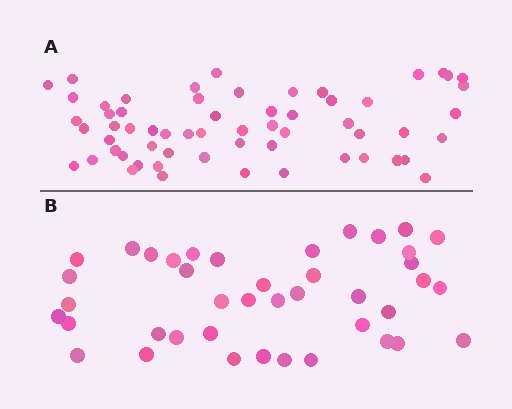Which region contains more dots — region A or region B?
Region A (the top region) has more dots.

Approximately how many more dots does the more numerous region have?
Region A has approximately 20 more dots than region B.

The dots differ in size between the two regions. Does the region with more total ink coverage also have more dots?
No. Region B has more total ink coverage because its dots are larger, but region A actually contains more individual dots. Total area can be misleading — the number of items is what matters here.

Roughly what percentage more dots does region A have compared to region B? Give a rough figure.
About 45% more.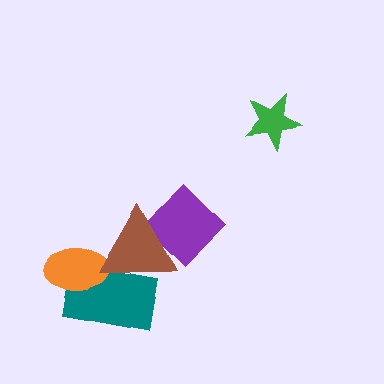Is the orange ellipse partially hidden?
Yes, it is partially covered by another shape.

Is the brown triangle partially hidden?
No, no other shape covers it.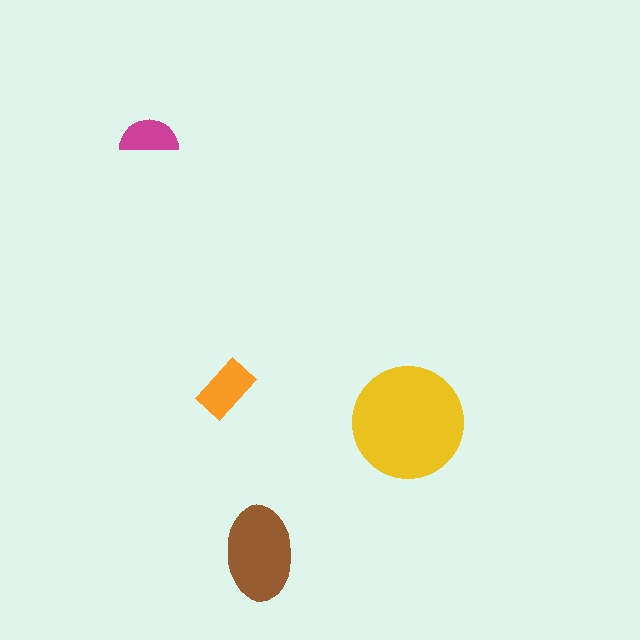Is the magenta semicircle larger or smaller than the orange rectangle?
Smaller.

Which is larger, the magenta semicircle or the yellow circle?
The yellow circle.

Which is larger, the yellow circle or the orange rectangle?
The yellow circle.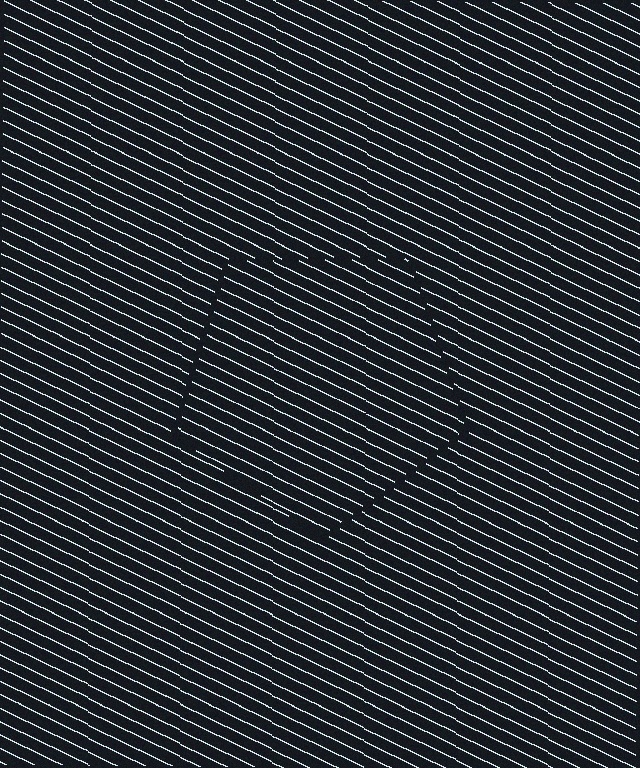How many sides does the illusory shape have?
5 sides — the line-ends trace a pentagon.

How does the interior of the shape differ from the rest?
The interior of the shape contains the same grating, shifted by half a period — the contour is defined by the phase discontinuity where line-ends from the inner and outer gratings abut.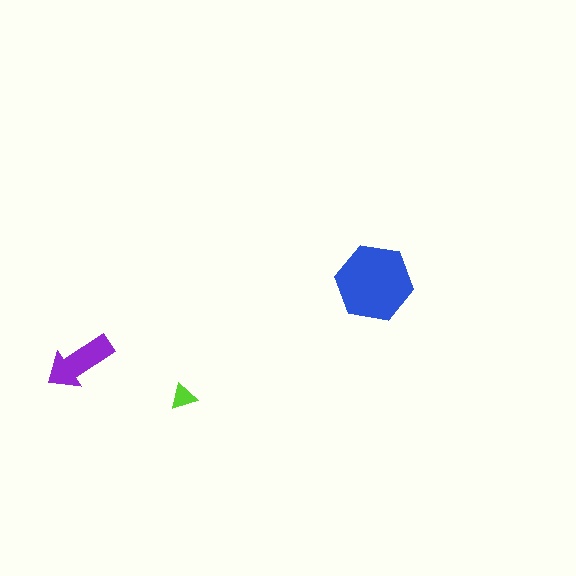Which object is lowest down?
The lime triangle is bottommost.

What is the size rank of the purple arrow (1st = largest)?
2nd.